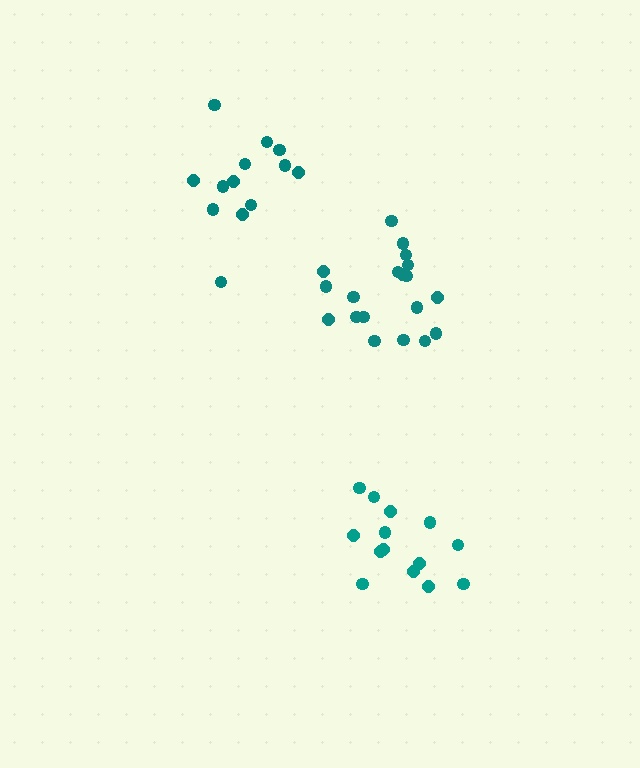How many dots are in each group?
Group 1: 14 dots, Group 2: 19 dots, Group 3: 13 dots (46 total).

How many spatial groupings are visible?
There are 3 spatial groupings.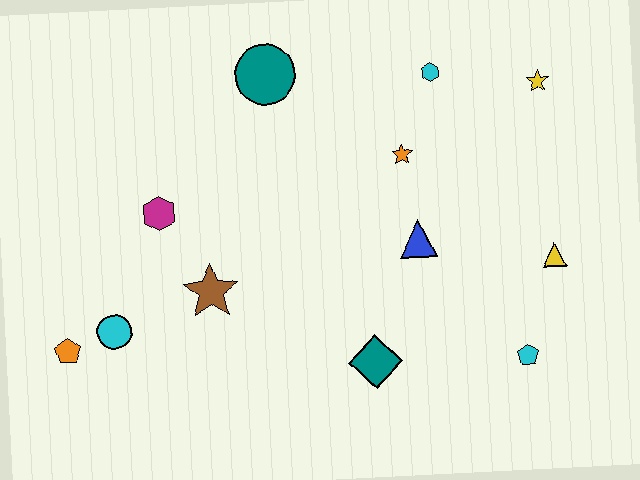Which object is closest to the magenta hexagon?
The brown star is closest to the magenta hexagon.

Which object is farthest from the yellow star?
The orange pentagon is farthest from the yellow star.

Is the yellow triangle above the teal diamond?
Yes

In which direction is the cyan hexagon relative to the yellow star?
The cyan hexagon is to the left of the yellow star.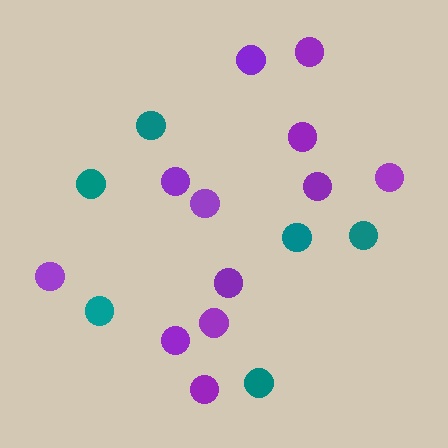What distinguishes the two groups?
There are 2 groups: one group of purple circles (12) and one group of teal circles (6).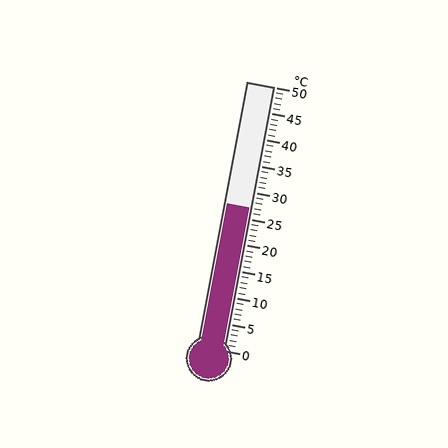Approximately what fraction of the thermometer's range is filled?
The thermometer is filled to approximately 55% of its range.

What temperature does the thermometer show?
The thermometer shows approximately 27°C.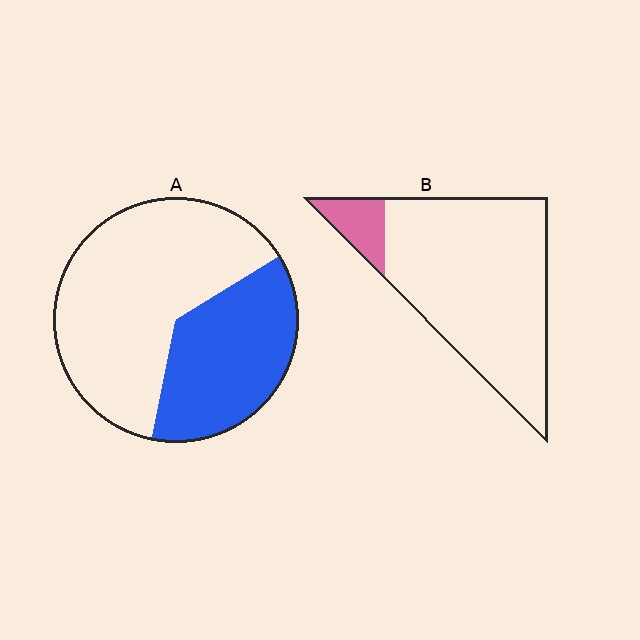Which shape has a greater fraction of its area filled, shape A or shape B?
Shape A.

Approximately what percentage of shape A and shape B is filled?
A is approximately 35% and B is approximately 10%.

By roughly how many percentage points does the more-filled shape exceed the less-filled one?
By roughly 25 percentage points (A over B).